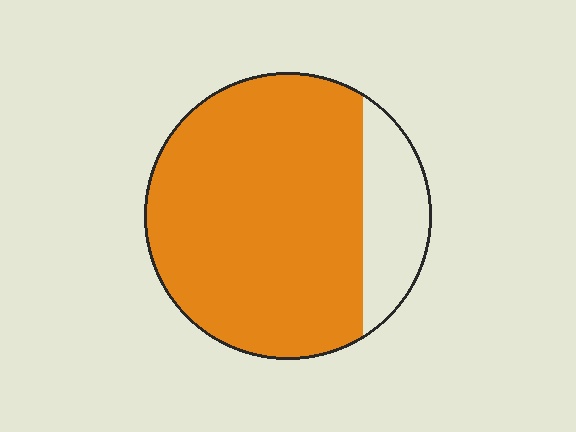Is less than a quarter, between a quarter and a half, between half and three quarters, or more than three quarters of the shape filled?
More than three quarters.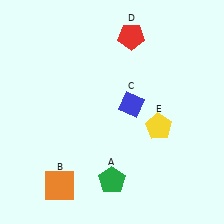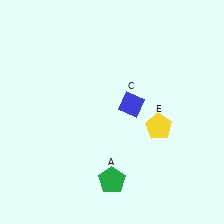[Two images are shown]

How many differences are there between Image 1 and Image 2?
There are 2 differences between the two images.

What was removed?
The orange square (B), the red pentagon (D) were removed in Image 2.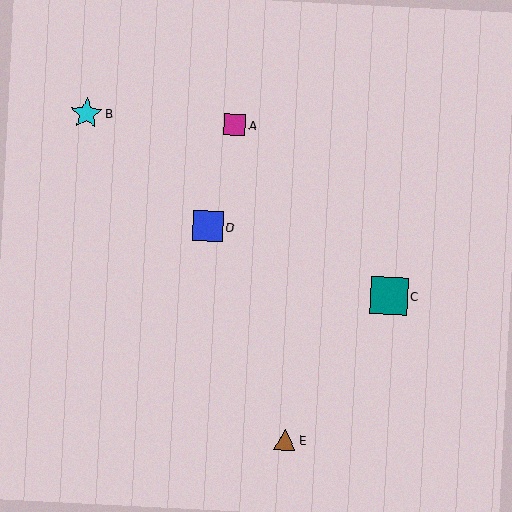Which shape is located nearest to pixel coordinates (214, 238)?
The blue square (labeled D) at (208, 226) is nearest to that location.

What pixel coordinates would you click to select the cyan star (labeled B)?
Click at (87, 114) to select the cyan star B.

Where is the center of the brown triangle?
The center of the brown triangle is at (285, 440).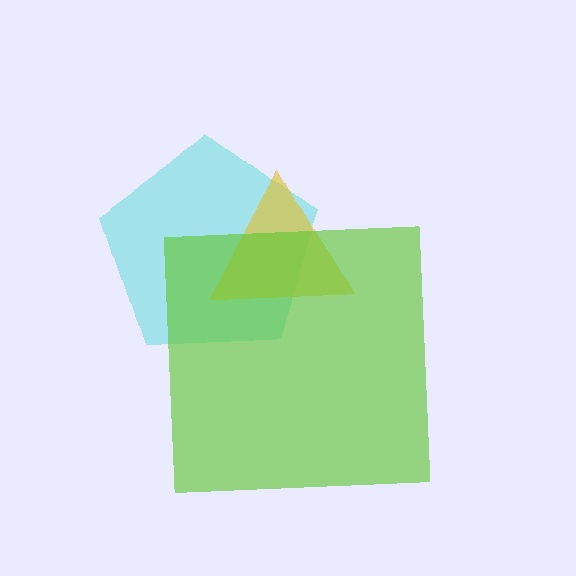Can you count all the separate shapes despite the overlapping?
Yes, there are 3 separate shapes.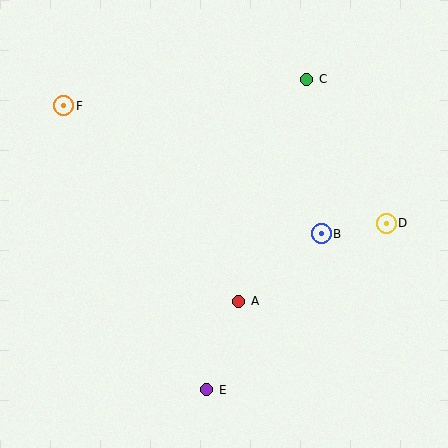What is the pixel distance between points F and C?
The distance between F and C is 245 pixels.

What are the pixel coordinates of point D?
Point D is at (386, 223).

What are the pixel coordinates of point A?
Point A is at (239, 301).